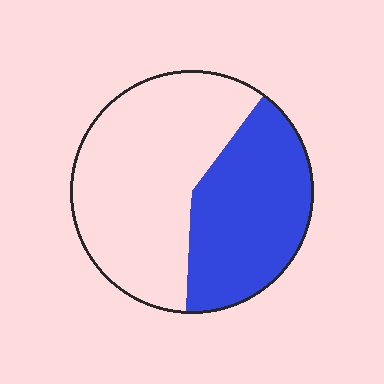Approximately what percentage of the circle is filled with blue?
Approximately 40%.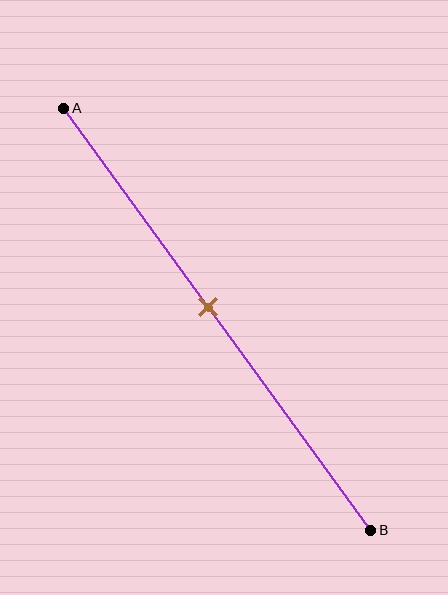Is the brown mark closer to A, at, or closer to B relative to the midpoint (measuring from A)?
The brown mark is approximately at the midpoint of segment AB.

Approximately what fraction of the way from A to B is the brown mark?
The brown mark is approximately 45% of the way from A to B.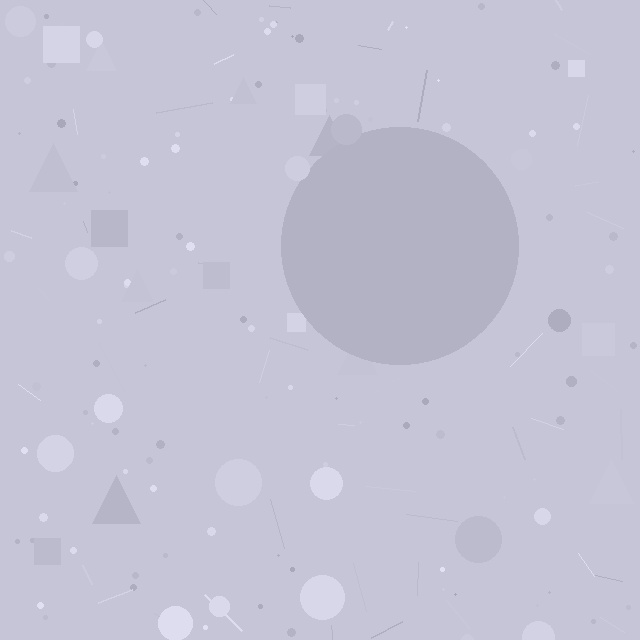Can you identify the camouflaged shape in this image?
The camouflaged shape is a circle.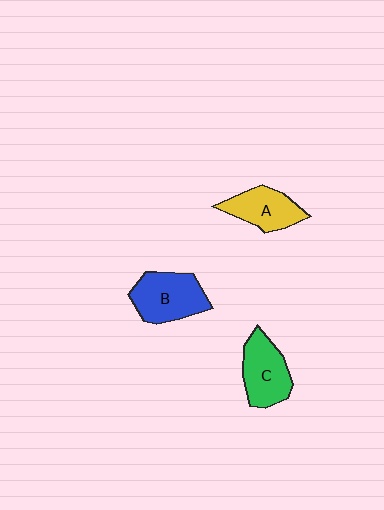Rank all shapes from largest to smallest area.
From largest to smallest: B (blue), C (green), A (yellow).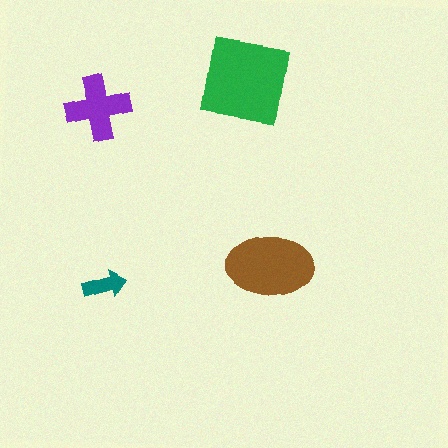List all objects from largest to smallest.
The green square, the brown ellipse, the purple cross, the teal arrow.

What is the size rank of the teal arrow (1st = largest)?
4th.